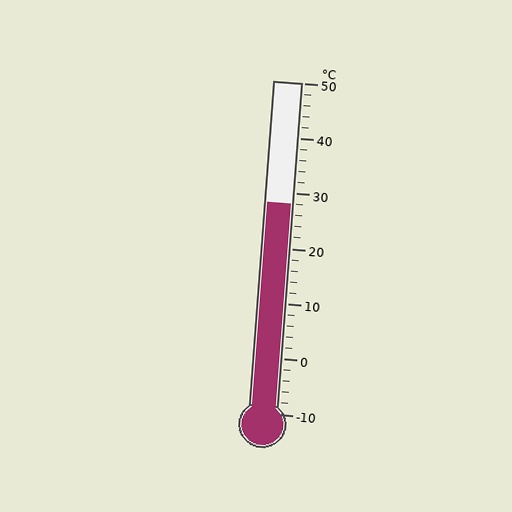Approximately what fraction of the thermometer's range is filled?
The thermometer is filled to approximately 65% of its range.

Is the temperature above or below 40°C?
The temperature is below 40°C.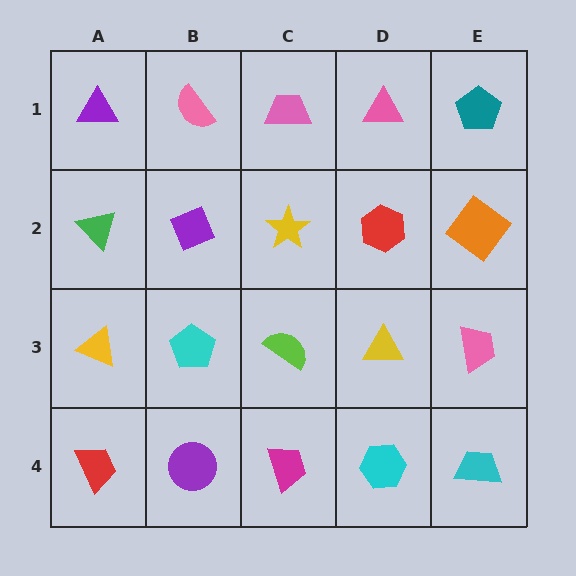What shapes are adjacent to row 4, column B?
A cyan pentagon (row 3, column B), a red trapezoid (row 4, column A), a magenta trapezoid (row 4, column C).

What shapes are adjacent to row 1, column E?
An orange diamond (row 2, column E), a pink triangle (row 1, column D).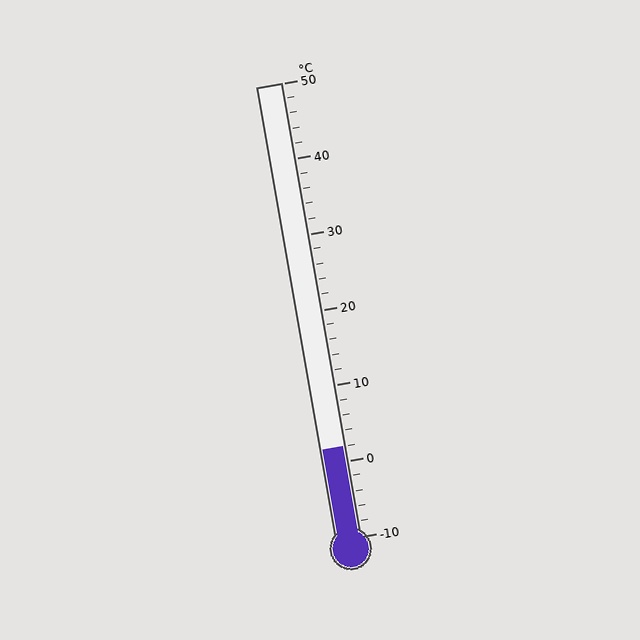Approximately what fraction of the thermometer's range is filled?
The thermometer is filled to approximately 20% of its range.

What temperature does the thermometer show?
The thermometer shows approximately 2°C.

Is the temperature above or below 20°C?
The temperature is below 20°C.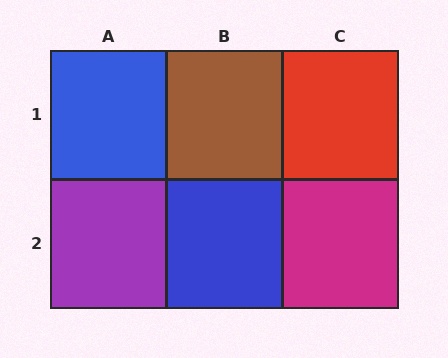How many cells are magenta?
1 cell is magenta.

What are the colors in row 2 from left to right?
Purple, blue, magenta.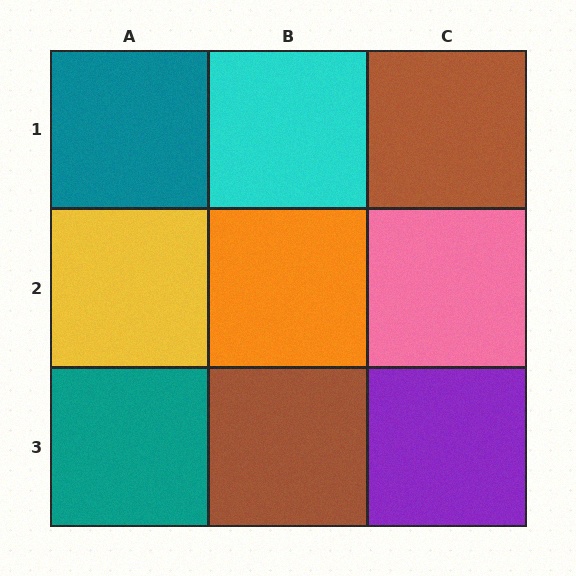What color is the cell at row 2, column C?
Pink.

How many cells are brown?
2 cells are brown.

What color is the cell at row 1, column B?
Cyan.